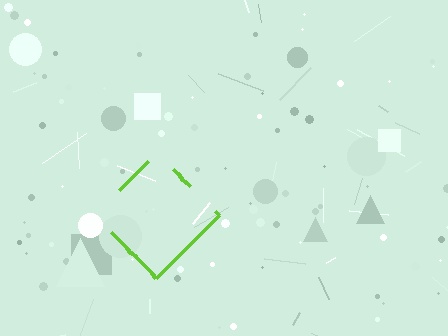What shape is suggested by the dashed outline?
The dashed outline suggests a diamond.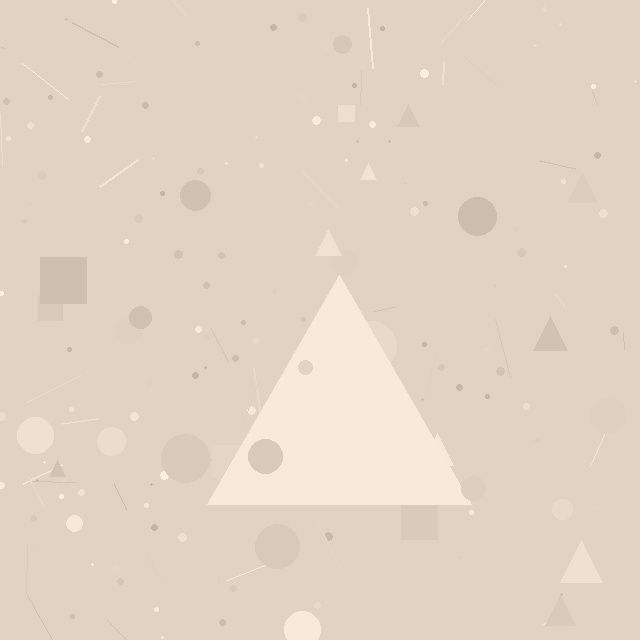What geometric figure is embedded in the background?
A triangle is embedded in the background.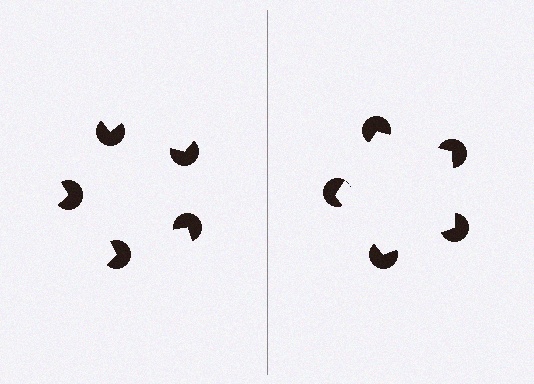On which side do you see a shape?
An illusory pentagon appears on the right side. On the left side the wedge cuts are rotated, so no coherent shape forms.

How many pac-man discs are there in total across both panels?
10 — 5 on each side.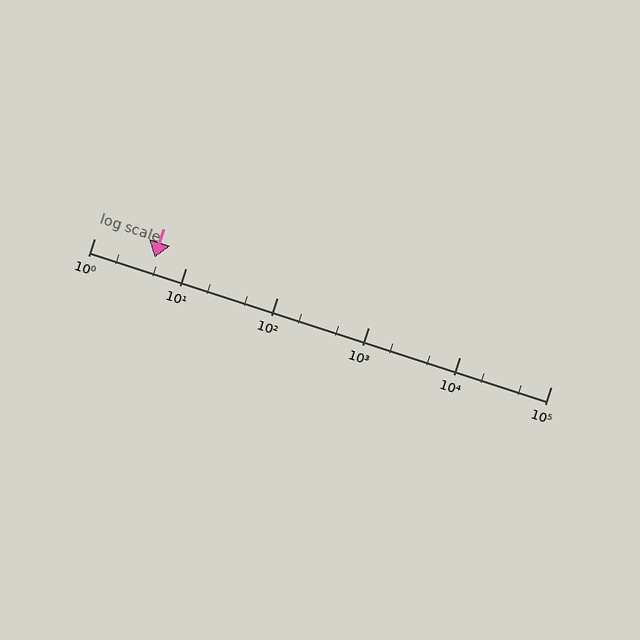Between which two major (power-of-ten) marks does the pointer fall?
The pointer is between 1 and 10.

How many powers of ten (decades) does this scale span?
The scale spans 5 decades, from 1 to 100000.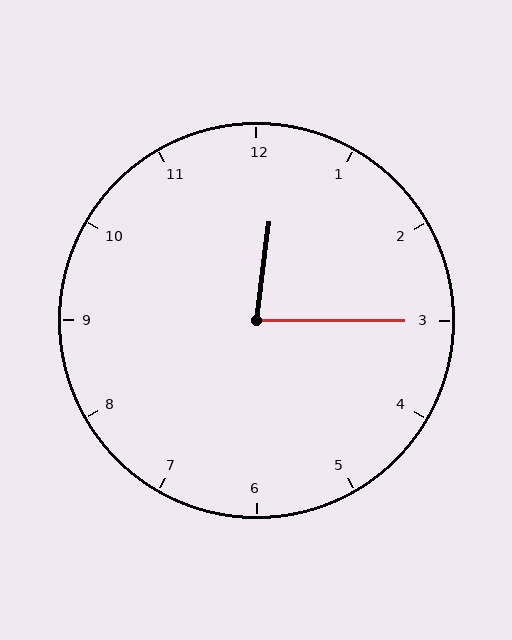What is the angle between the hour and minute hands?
Approximately 82 degrees.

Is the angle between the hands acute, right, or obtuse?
It is acute.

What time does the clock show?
12:15.